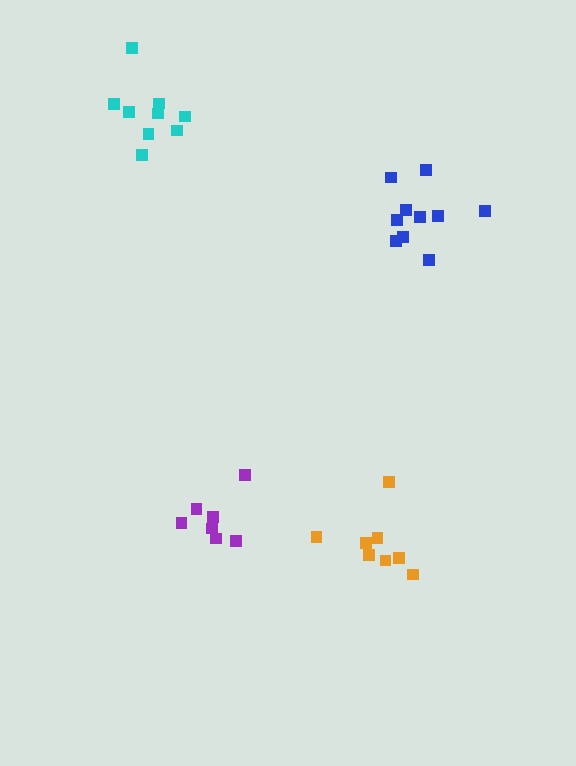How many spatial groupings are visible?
There are 4 spatial groupings.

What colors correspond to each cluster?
The clusters are colored: cyan, blue, purple, orange.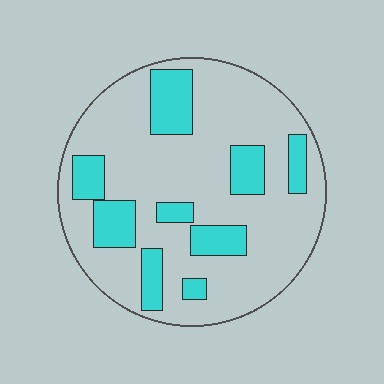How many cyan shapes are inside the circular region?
9.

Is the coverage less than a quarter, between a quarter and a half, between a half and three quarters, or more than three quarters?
Less than a quarter.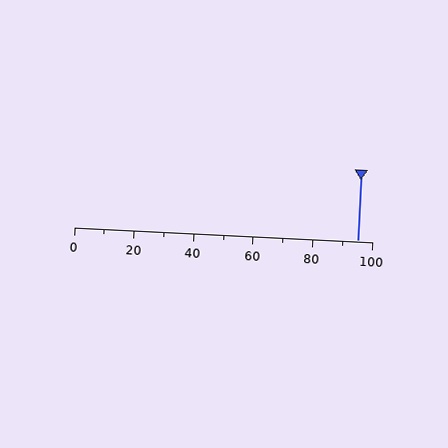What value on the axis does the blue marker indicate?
The marker indicates approximately 95.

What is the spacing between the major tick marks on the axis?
The major ticks are spaced 20 apart.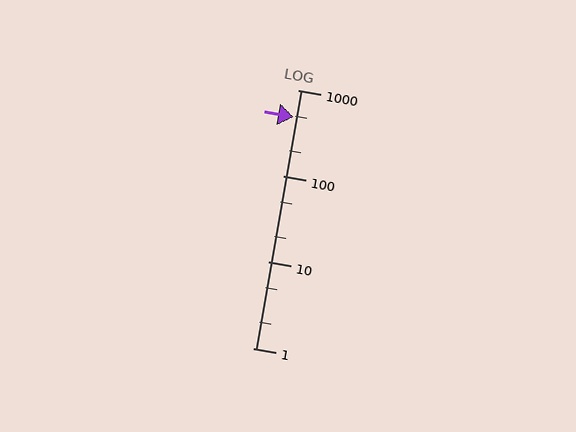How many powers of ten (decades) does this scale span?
The scale spans 3 decades, from 1 to 1000.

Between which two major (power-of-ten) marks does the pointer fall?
The pointer is between 100 and 1000.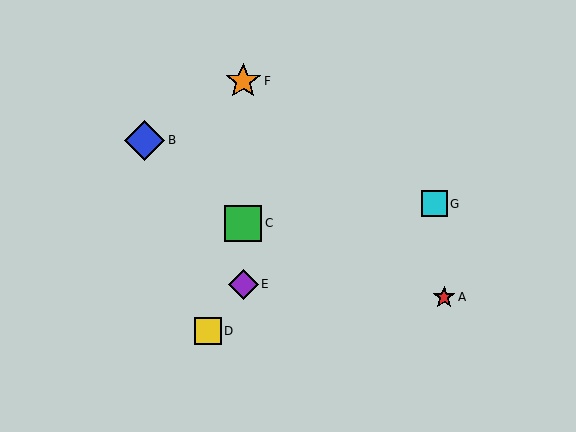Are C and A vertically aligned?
No, C is at x≈243 and A is at x≈444.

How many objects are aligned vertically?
3 objects (C, E, F) are aligned vertically.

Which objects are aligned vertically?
Objects C, E, F are aligned vertically.